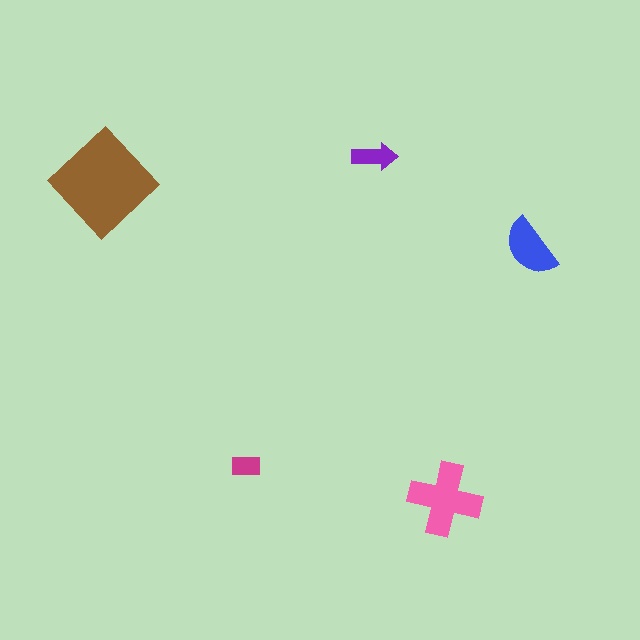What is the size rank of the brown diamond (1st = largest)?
1st.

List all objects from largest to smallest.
The brown diamond, the pink cross, the blue semicircle, the purple arrow, the magenta rectangle.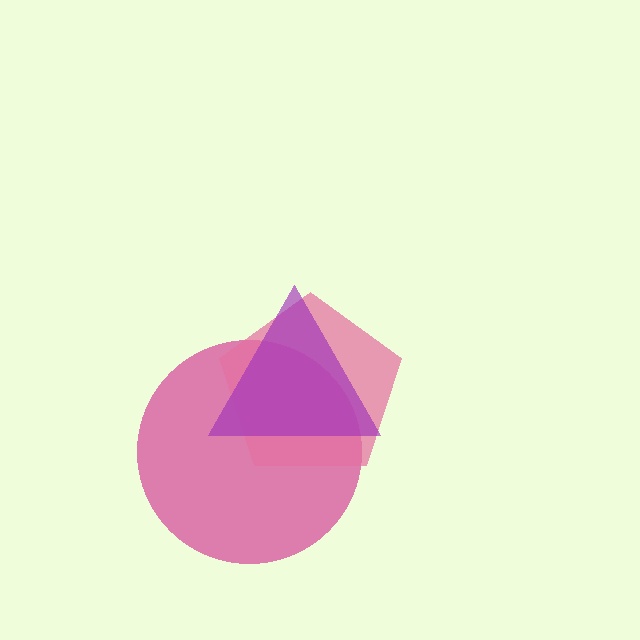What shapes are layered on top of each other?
The layered shapes are: a magenta circle, a pink pentagon, a purple triangle.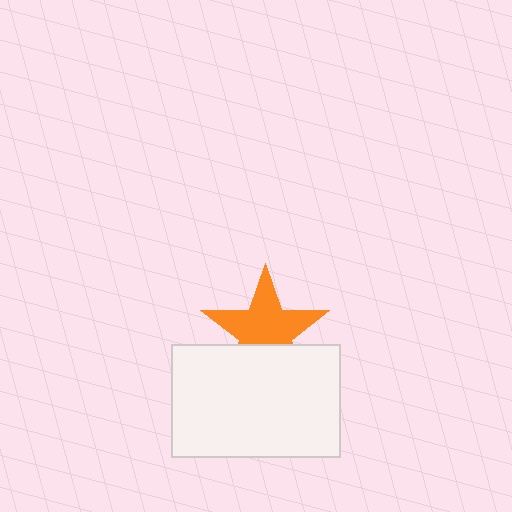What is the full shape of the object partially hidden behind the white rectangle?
The partially hidden object is an orange star.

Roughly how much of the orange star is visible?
Most of it is visible (roughly 67%).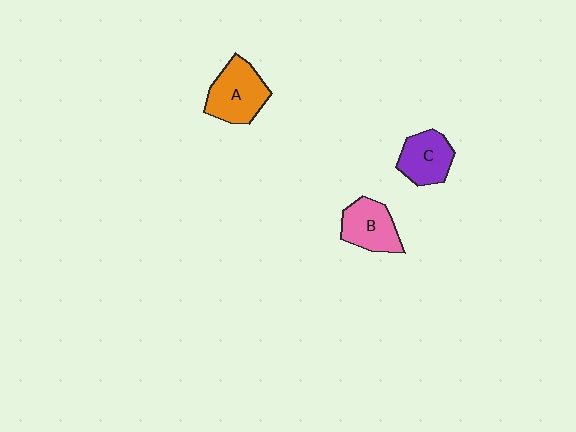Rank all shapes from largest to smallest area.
From largest to smallest: A (orange), B (pink), C (purple).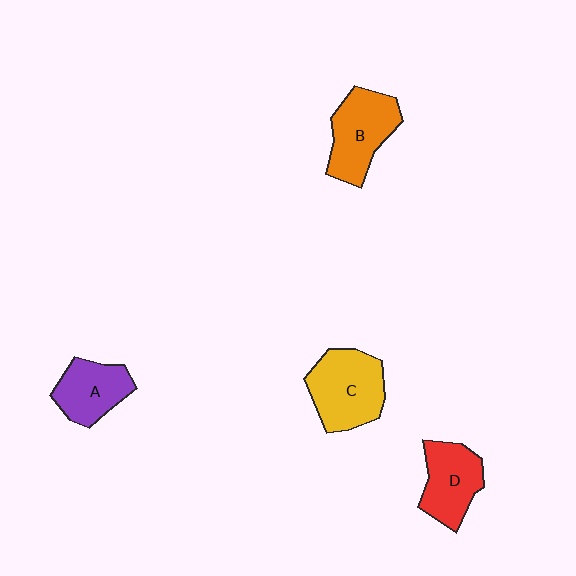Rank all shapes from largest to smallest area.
From largest to smallest: C (yellow), B (orange), D (red), A (purple).